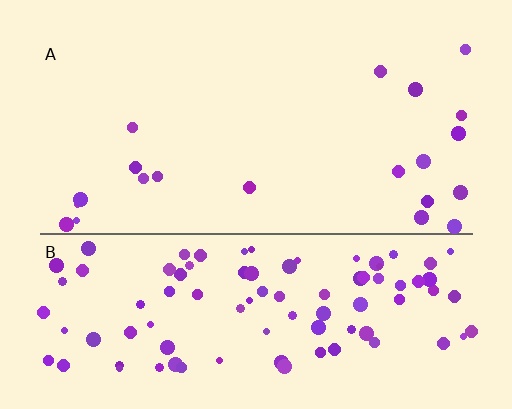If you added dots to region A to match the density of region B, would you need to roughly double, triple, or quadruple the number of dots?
Approximately quadruple.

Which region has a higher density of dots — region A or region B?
B (the bottom).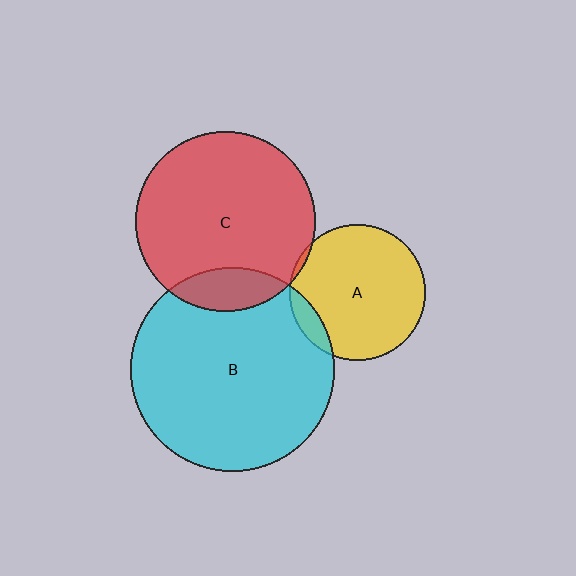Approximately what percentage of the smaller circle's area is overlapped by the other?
Approximately 10%.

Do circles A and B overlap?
Yes.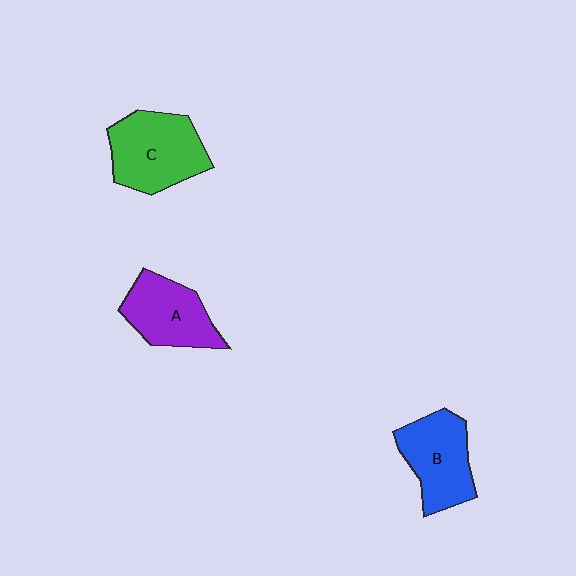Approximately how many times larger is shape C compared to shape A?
Approximately 1.2 times.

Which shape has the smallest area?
Shape A (purple).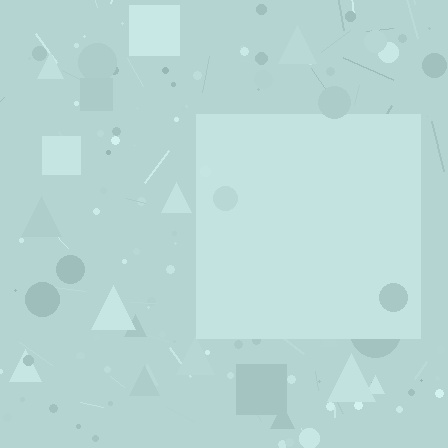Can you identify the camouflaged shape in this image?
The camouflaged shape is a square.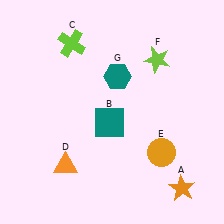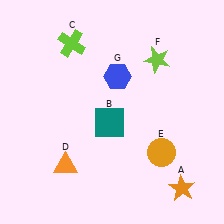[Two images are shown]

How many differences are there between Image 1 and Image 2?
There is 1 difference between the two images.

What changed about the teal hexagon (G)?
In Image 1, G is teal. In Image 2, it changed to blue.